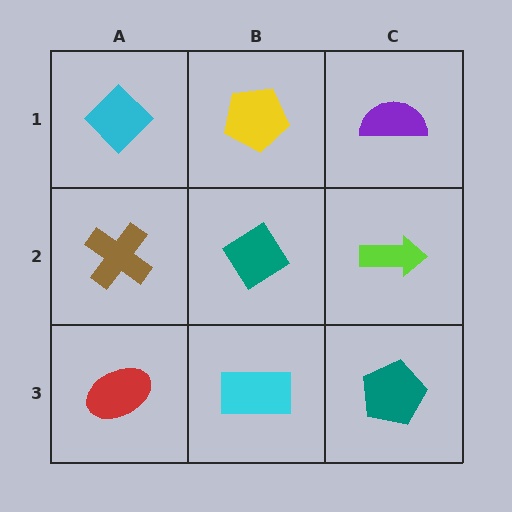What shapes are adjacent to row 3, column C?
A lime arrow (row 2, column C), a cyan rectangle (row 3, column B).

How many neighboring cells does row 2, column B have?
4.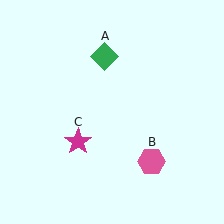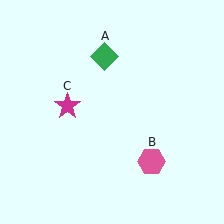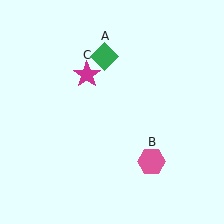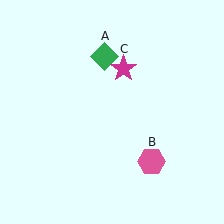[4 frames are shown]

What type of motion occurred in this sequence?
The magenta star (object C) rotated clockwise around the center of the scene.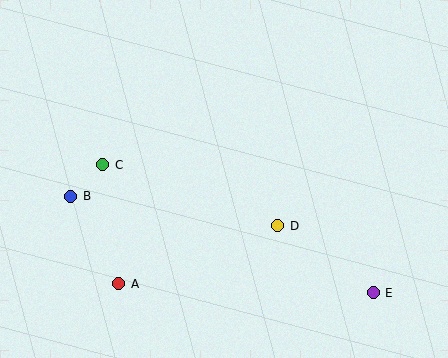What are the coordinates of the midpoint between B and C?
The midpoint between B and C is at (87, 181).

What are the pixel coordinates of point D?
Point D is at (278, 226).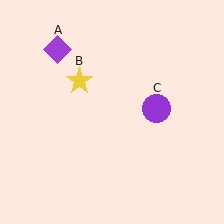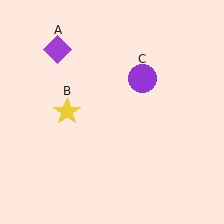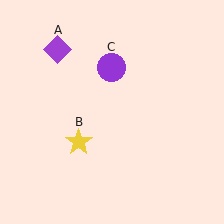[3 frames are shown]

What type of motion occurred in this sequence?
The yellow star (object B), purple circle (object C) rotated counterclockwise around the center of the scene.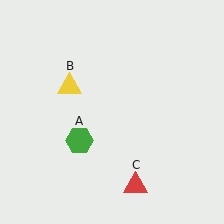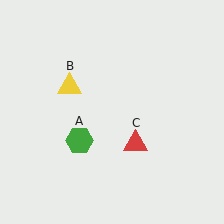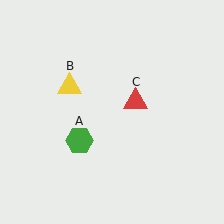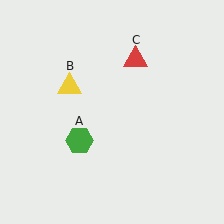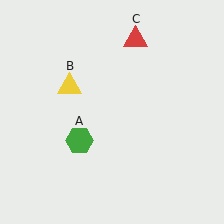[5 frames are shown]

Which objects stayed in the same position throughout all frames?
Green hexagon (object A) and yellow triangle (object B) remained stationary.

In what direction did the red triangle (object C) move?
The red triangle (object C) moved up.